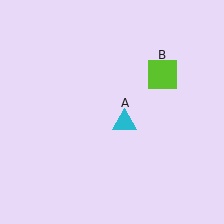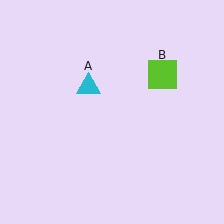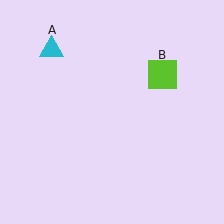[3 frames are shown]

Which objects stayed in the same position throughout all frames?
Lime square (object B) remained stationary.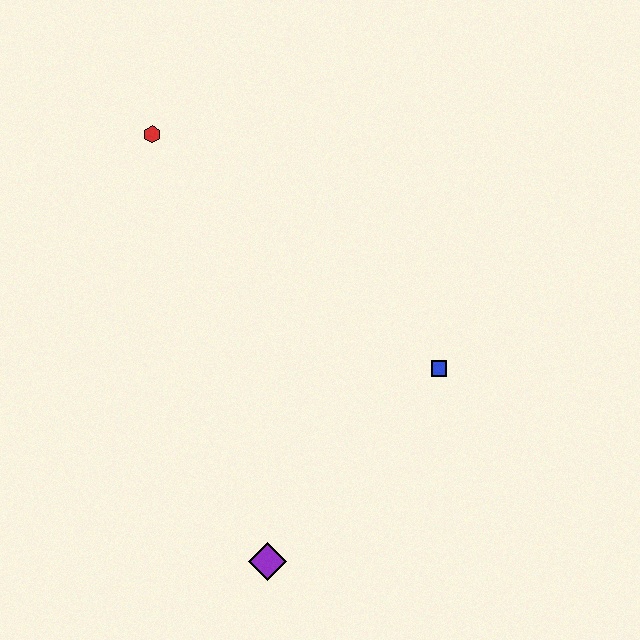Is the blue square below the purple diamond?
No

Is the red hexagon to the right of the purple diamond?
No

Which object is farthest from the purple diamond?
The red hexagon is farthest from the purple diamond.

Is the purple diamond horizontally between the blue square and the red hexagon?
Yes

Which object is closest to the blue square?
The purple diamond is closest to the blue square.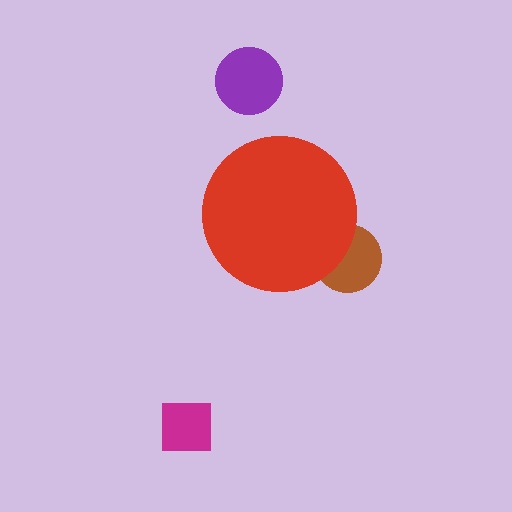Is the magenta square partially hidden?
No, the magenta square is fully visible.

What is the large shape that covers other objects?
A red circle.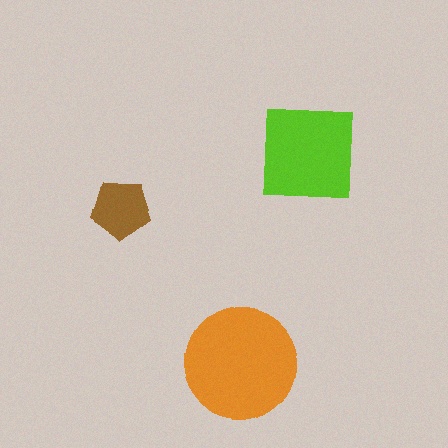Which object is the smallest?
The brown pentagon.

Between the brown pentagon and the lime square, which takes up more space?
The lime square.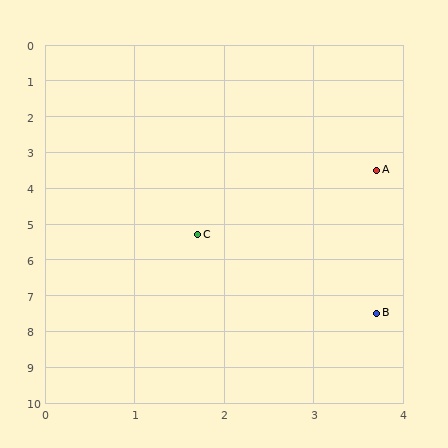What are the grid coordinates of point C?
Point C is at approximately (1.7, 5.3).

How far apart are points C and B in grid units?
Points C and B are about 3.0 grid units apart.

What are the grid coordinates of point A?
Point A is at approximately (3.7, 3.5).